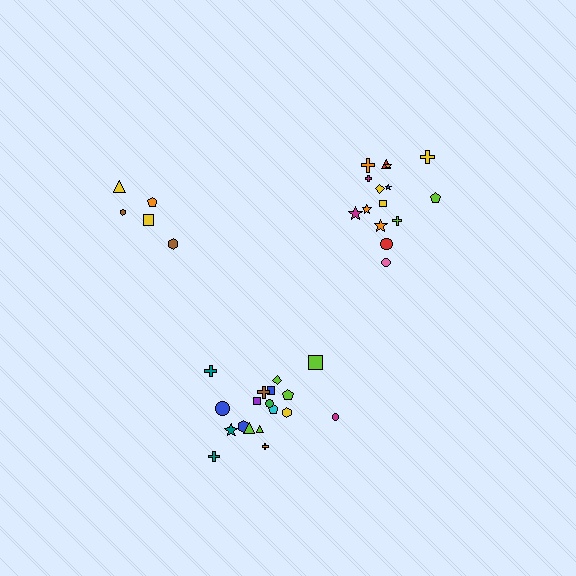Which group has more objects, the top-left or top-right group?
The top-right group.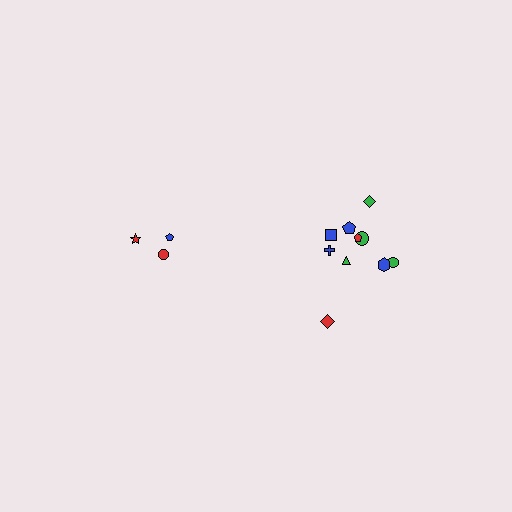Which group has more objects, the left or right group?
The right group.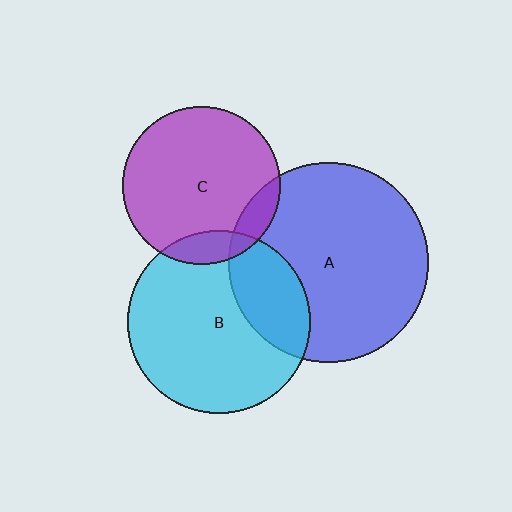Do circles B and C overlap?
Yes.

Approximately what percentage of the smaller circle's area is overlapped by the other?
Approximately 10%.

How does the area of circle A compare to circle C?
Approximately 1.6 times.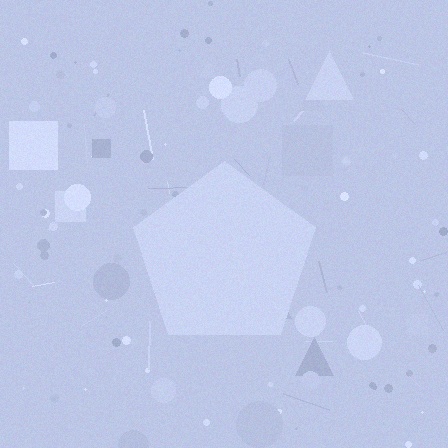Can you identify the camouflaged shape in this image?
The camouflaged shape is a pentagon.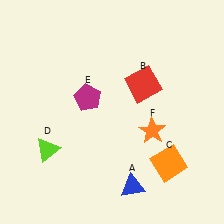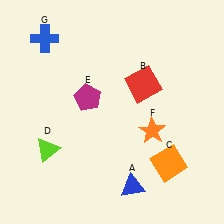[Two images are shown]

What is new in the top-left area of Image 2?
A blue cross (G) was added in the top-left area of Image 2.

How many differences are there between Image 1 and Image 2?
There is 1 difference between the two images.